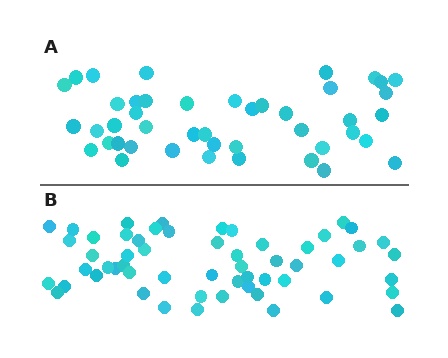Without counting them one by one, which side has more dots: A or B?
Region B (the bottom region) has more dots.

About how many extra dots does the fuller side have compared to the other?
Region B has roughly 12 or so more dots than region A.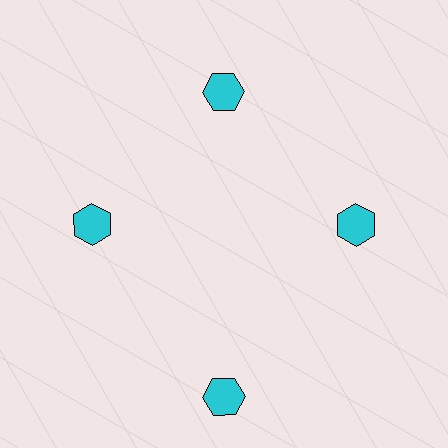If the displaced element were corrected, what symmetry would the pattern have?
It would have 4-fold rotational symmetry — the pattern would map onto itself every 90 degrees.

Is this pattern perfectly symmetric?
No. The 4 cyan hexagons are arranged in a ring, but one element near the 6 o'clock position is pushed outward from the center, breaking the 4-fold rotational symmetry.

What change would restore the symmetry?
The symmetry would be restored by moving it inward, back onto the ring so that all 4 hexagons sit at equal angles and equal distance from the center.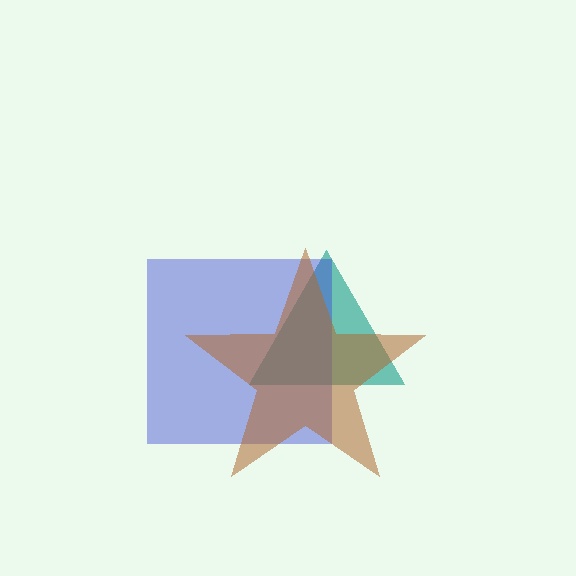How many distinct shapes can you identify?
There are 3 distinct shapes: a teal triangle, a blue square, a brown star.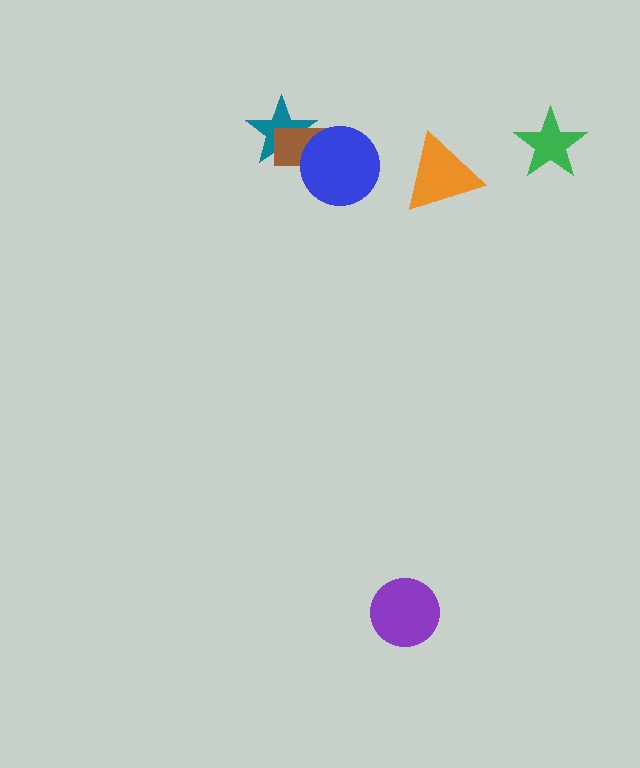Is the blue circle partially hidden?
No, no other shape covers it.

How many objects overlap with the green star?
0 objects overlap with the green star.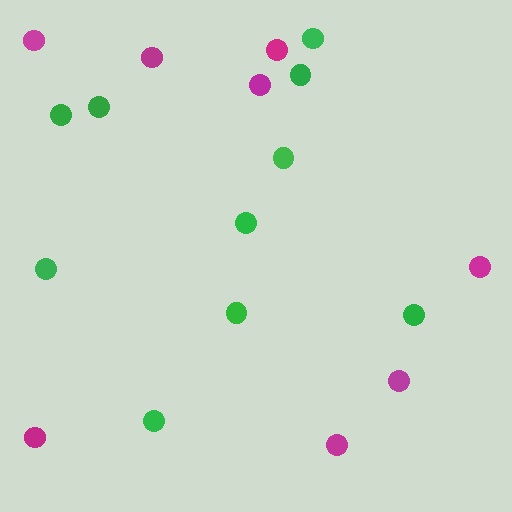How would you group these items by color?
There are 2 groups: one group of green circles (10) and one group of magenta circles (8).